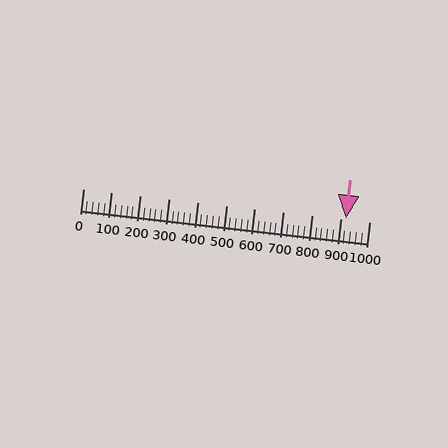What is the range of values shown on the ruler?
The ruler shows values from 0 to 1000.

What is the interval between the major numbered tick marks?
The major tick marks are spaced 100 units apart.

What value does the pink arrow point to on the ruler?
The pink arrow points to approximately 920.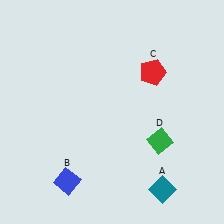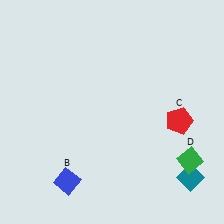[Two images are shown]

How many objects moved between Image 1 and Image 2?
3 objects moved between the two images.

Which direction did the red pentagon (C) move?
The red pentagon (C) moved down.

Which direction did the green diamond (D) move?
The green diamond (D) moved right.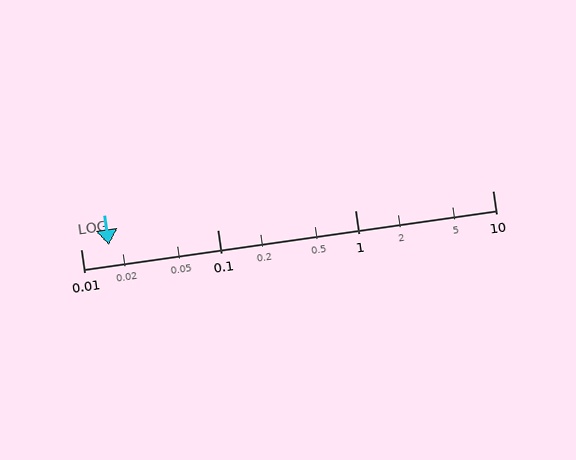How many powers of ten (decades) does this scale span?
The scale spans 3 decades, from 0.01 to 10.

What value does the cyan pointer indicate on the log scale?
The pointer indicates approximately 0.016.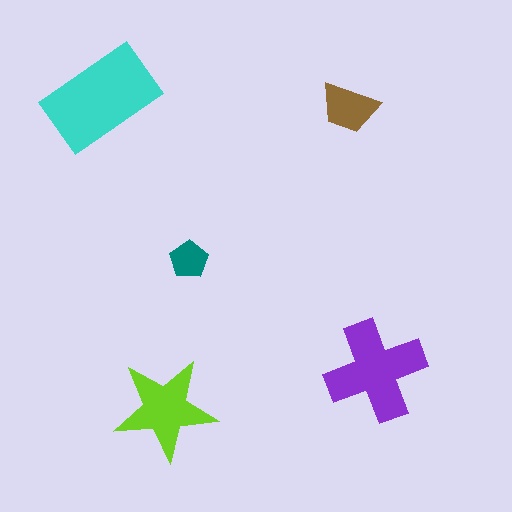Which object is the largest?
The cyan rectangle.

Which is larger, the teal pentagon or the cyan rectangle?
The cyan rectangle.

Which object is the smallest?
The teal pentagon.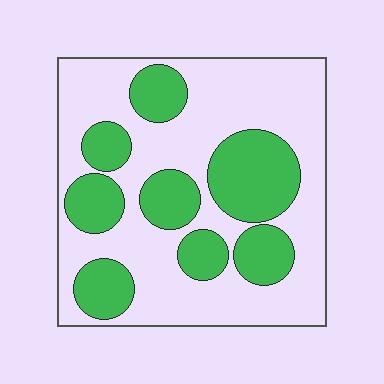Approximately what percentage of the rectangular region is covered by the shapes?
Approximately 35%.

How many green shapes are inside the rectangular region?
8.